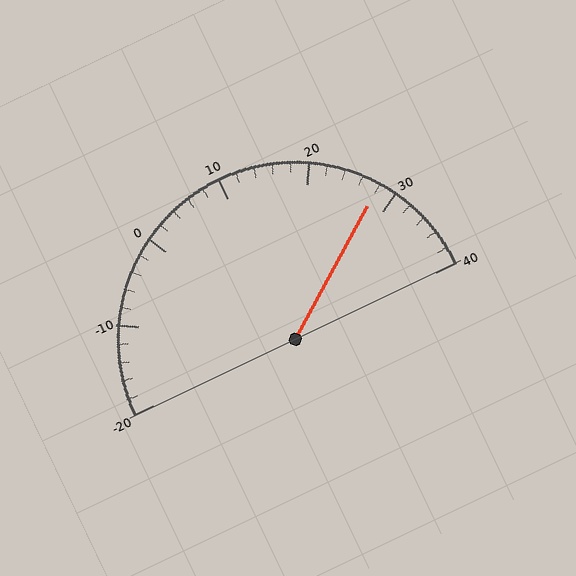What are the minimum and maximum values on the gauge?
The gauge ranges from -20 to 40.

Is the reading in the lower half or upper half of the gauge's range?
The reading is in the upper half of the range (-20 to 40).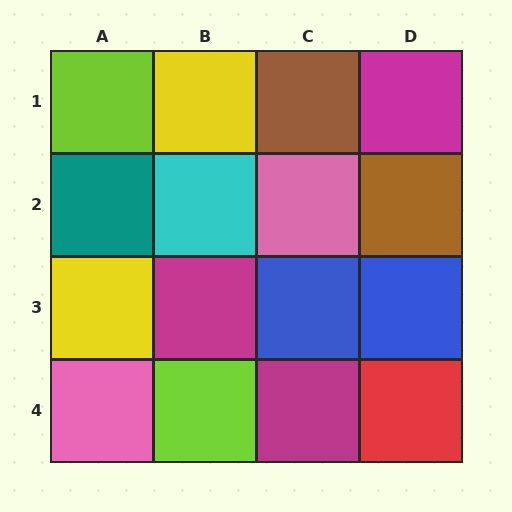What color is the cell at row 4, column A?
Pink.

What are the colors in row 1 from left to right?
Lime, yellow, brown, magenta.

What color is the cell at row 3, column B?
Magenta.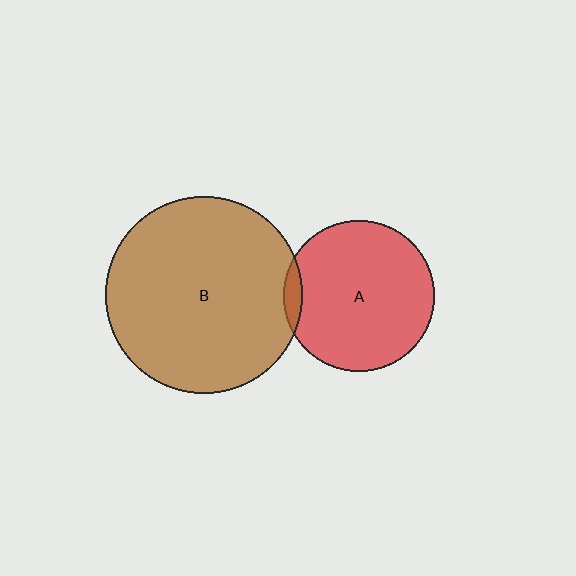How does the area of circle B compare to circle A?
Approximately 1.7 times.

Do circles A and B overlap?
Yes.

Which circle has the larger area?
Circle B (brown).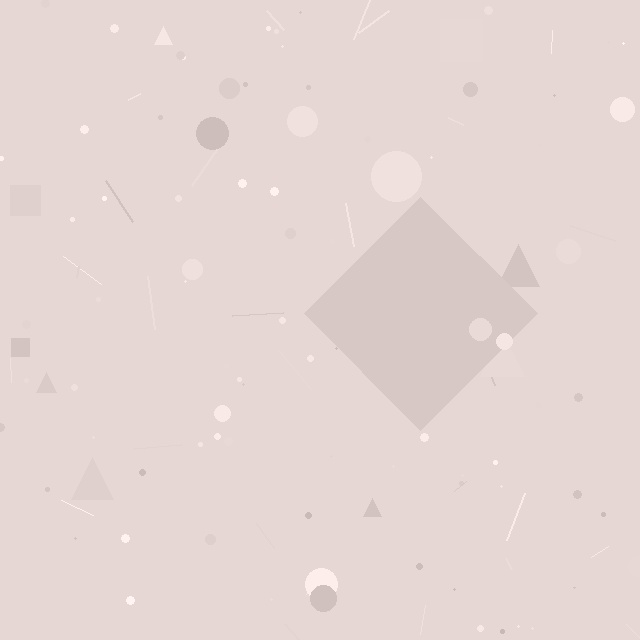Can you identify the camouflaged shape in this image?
The camouflaged shape is a diamond.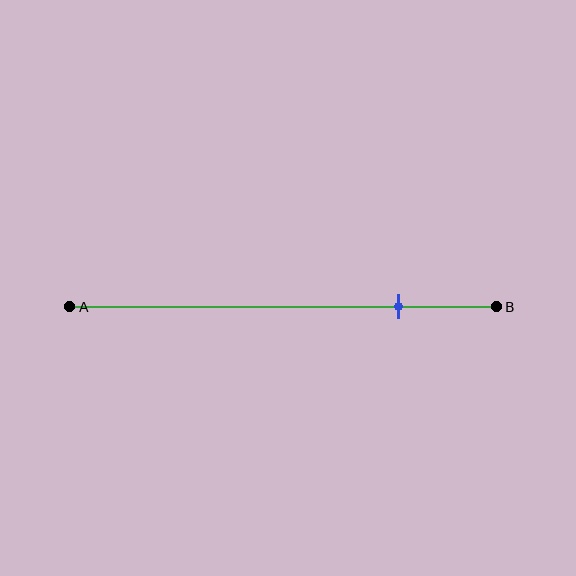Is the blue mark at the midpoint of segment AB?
No, the mark is at about 75% from A, not at the 50% midpoint.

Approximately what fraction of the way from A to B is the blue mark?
The blue mark is approximately 75% of the way from A to B.